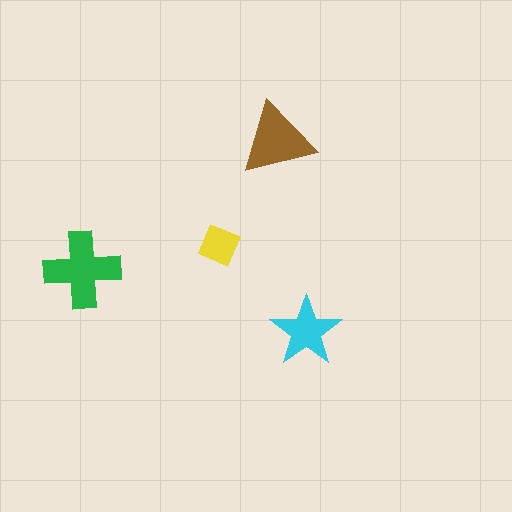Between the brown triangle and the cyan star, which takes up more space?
The brown triangle.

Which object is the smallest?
The yellow diamond.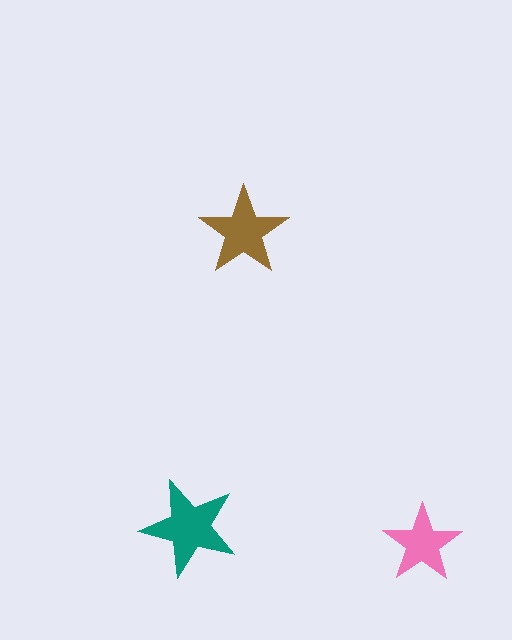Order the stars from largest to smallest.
the teal one, the brown one, the pink one.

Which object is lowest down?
The pink star is bottommost.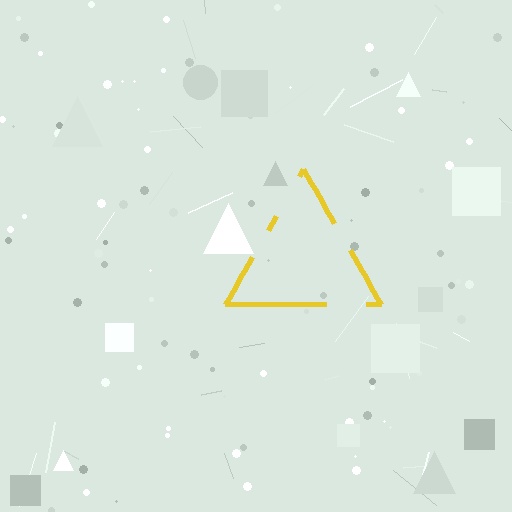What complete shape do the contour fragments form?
The contour fragments form a triangle.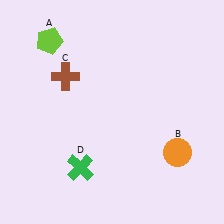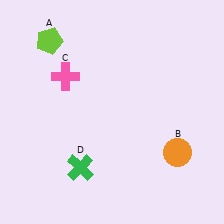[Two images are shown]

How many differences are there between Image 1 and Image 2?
There is 1 difference between the two images.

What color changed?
The cross (C) changed from brown in Image 1 to pink in Image 2.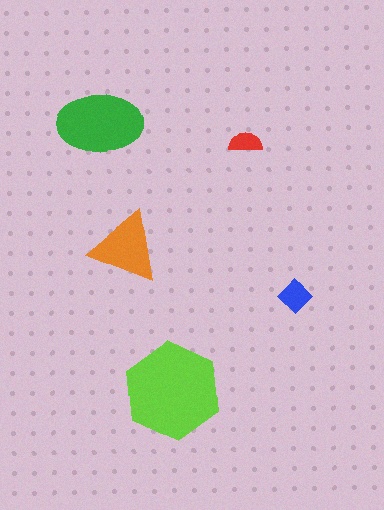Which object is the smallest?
The red semicircle.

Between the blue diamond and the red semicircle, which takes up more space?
The blue diamond.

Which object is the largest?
The lime hexagon.